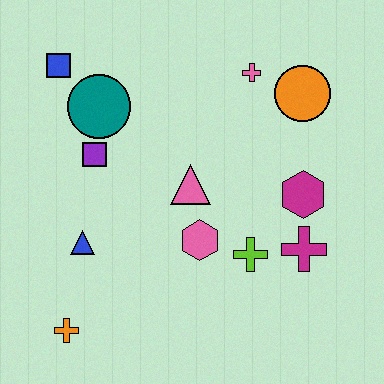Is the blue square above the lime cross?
Yes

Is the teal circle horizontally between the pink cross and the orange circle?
No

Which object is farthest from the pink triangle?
The orange cross is farthest from the pink triangle.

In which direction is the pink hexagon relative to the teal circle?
The pink hexagon is below the teal circle.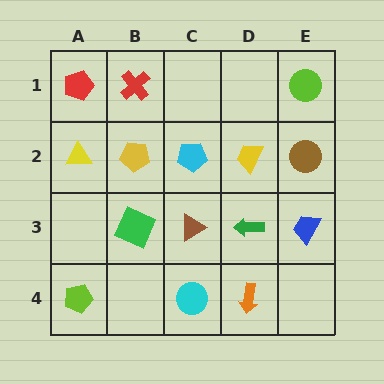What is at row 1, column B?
A red cross.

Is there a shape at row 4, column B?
No, that cell is empty.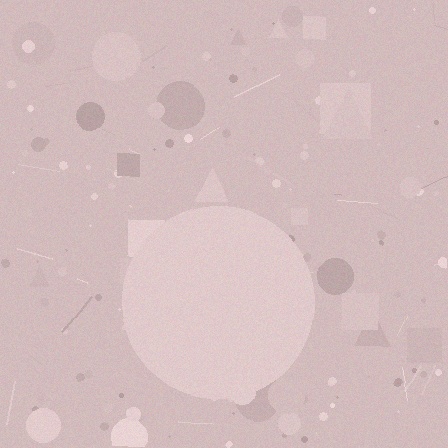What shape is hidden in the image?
A circle is hidden in the image.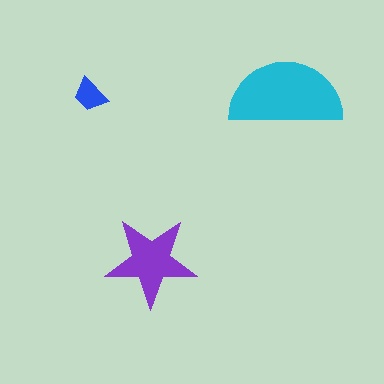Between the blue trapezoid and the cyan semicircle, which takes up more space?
The cyan semicircle.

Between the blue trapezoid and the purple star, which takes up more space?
The purple star.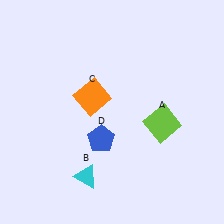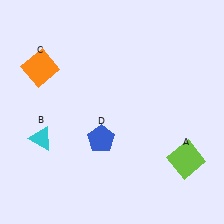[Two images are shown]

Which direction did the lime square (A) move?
The lime square (A) moved down.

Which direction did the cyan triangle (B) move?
The cyan triangle (B) moved left.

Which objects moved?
The objects that moved are: the lime square (A), the cyan triangle (B), the orange square (C).